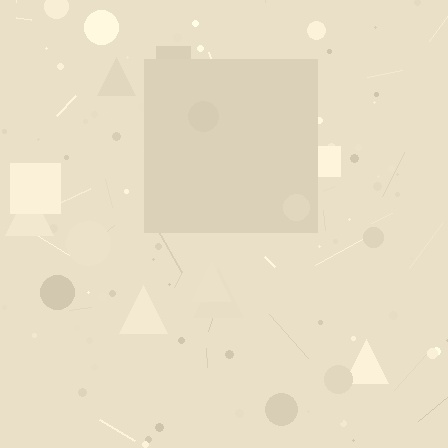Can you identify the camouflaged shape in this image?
The camouflaged shape is a square.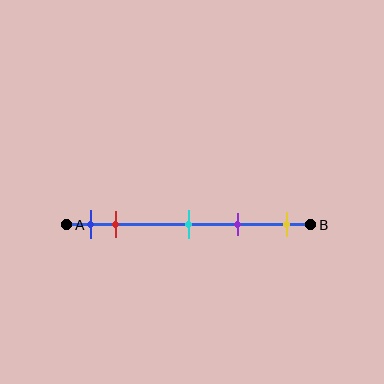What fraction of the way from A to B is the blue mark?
The blue mark is approximately 10% (0.1) of the way from A to B.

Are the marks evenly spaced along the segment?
No, the marks are not evenly spaced.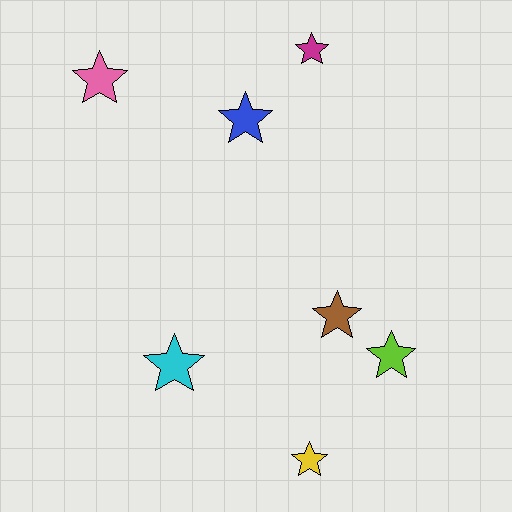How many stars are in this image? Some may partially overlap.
There are 7 stars.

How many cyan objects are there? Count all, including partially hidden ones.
There is 1 cyan object.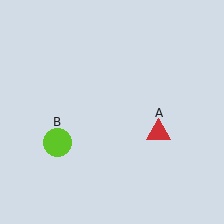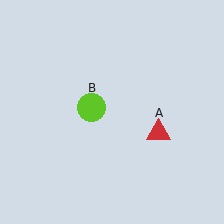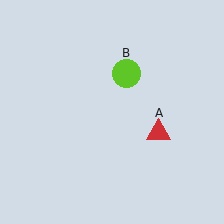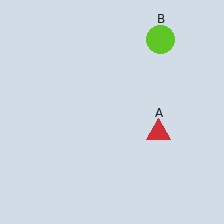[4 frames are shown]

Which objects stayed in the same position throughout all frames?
Red triangle (object A) remained stationary.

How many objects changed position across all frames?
1 object changed position: lime circle (object B).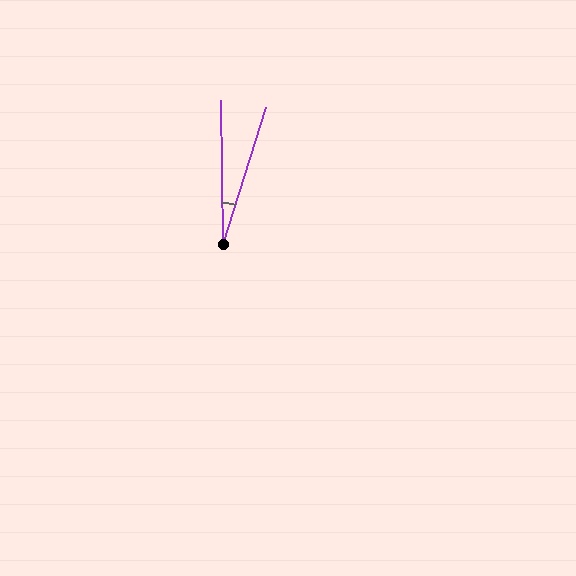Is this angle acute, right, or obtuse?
It is acute.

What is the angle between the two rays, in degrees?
Approximately 18 degrees.